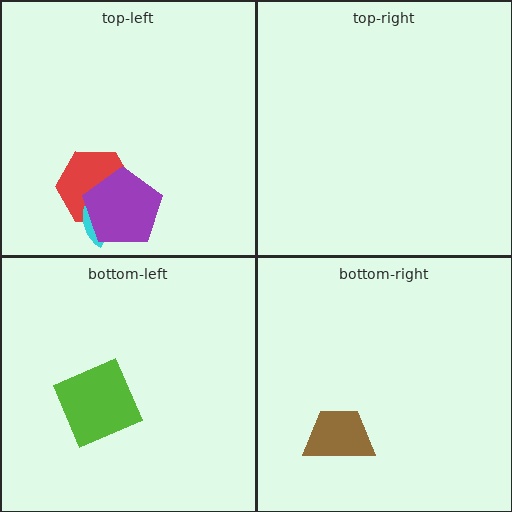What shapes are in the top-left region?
The red hexagon, the cyan semicircle, the purple pentagon.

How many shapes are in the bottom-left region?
1.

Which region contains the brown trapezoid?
The bottom-right region.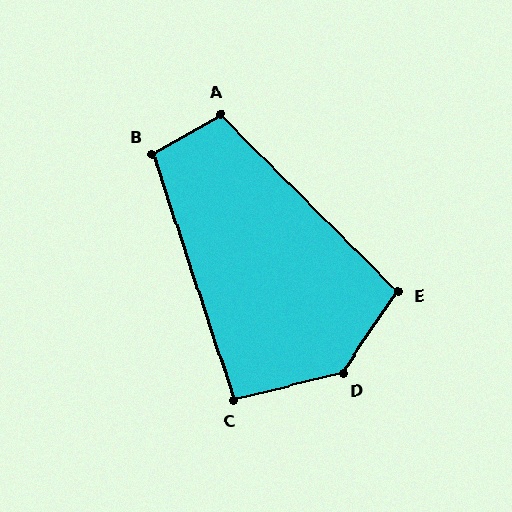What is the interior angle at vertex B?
Approximately 101 degrees (obtuse).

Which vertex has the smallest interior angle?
C, at approximately 95 degrees.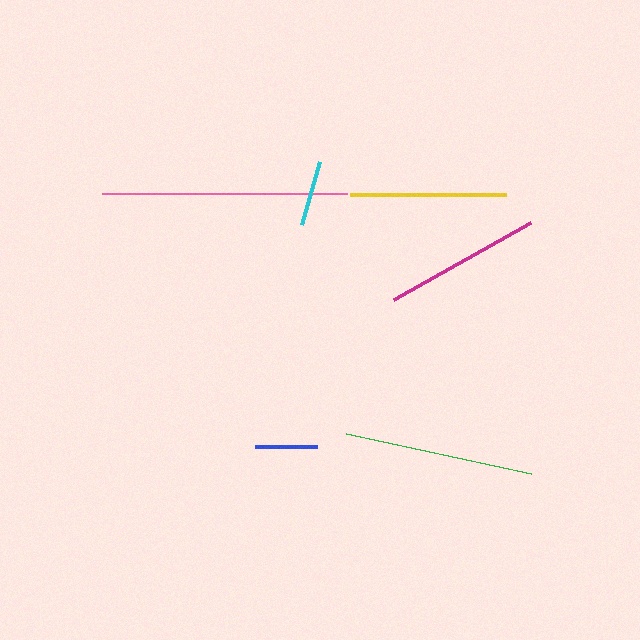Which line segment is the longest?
The pink line is the longest at approximately 244 pixels.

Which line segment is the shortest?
The blue line is the shortest at approximately 62 pixels.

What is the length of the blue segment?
The blue segment is approximately 62 pixels long.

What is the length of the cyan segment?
The cyan segment is approximately 65 pixels long.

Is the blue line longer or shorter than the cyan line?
The cyan line is longer than the blue line.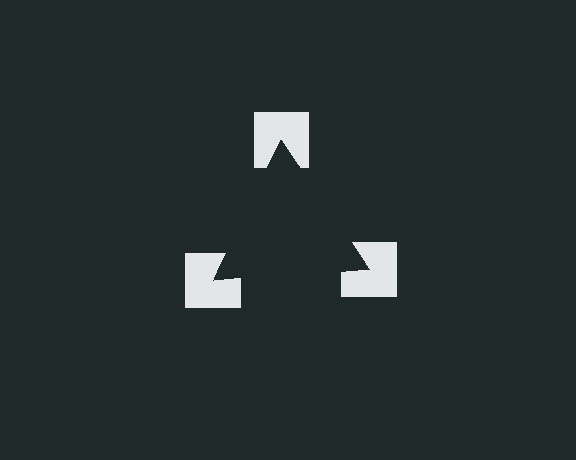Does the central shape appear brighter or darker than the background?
It typically appears slightly darker than the background, even though no actual brightness change is drawn.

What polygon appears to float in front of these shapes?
An illusory triangle — its edges are inferred from the aligned wedge cuts in the notched squares, not physically drawn.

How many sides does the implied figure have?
3 sides.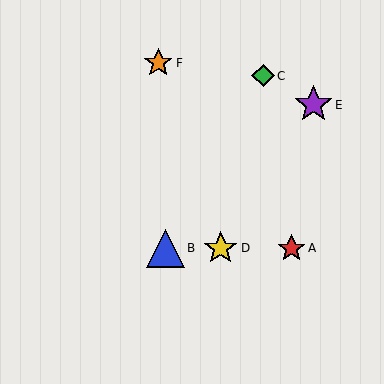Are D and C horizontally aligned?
No, D is at y≈248 and C is at y≈76.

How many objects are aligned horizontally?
3 objects (A, B, D) are aligned horizontally.